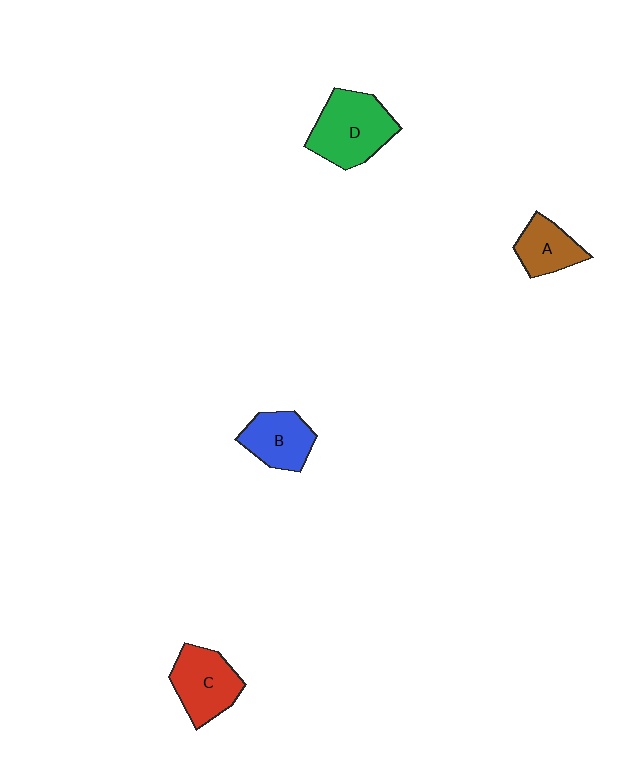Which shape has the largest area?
Shape D (green).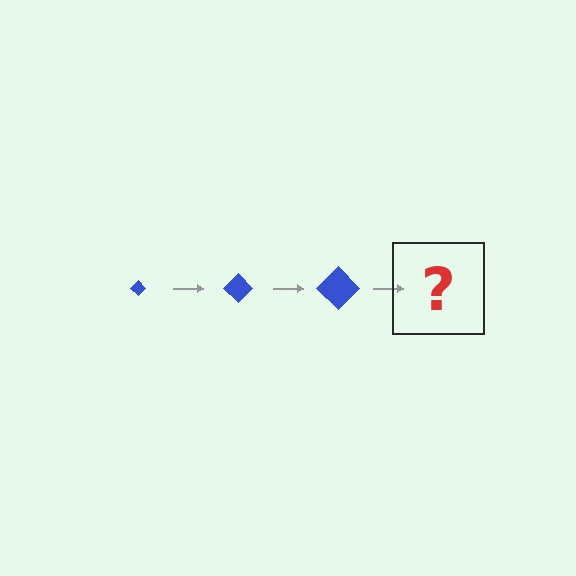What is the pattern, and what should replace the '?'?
The pattern is that the diamond gets progressively larger each step. The '?' should be a blue diamond, larger than the previous one.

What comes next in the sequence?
The next element should be a blue diamond, larger than the previous one.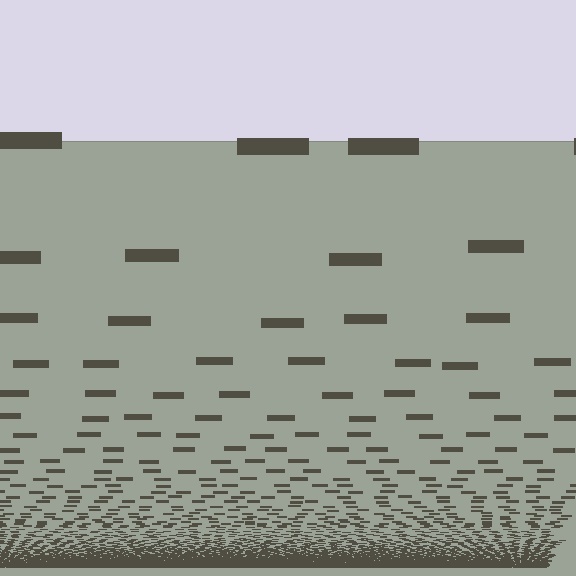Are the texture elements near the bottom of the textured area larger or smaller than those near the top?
Smaller. The gradient is inverted — elements near the bottom are smaller and denser.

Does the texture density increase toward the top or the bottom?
Density increases toward the bottom.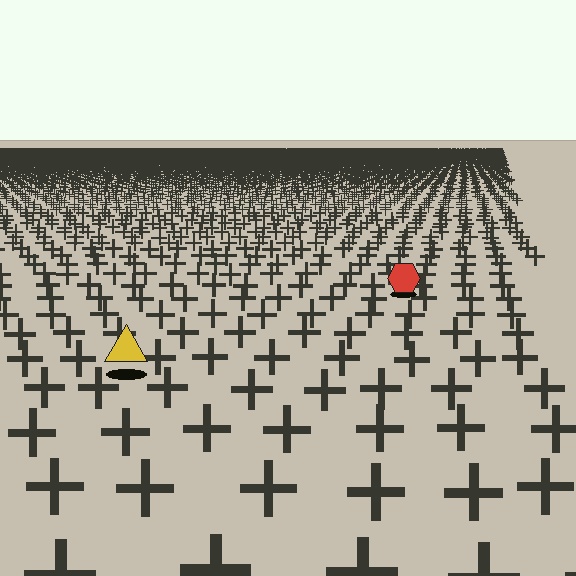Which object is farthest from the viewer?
The red hexagon is farthest from the viewer. It appears smaller and the ground texture around it is denser.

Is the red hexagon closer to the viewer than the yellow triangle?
No. The yellow triangle is closer — you can tell from the texture gradient: the ground texture is coarser near it.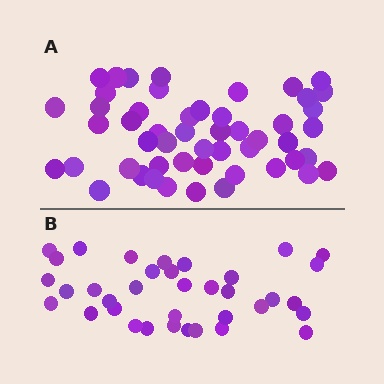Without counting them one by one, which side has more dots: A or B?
Region A (the top region) has more dots.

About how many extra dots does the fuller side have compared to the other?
Region A has approximately 15 more dots than region B.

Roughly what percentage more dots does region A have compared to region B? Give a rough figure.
About 40% more.